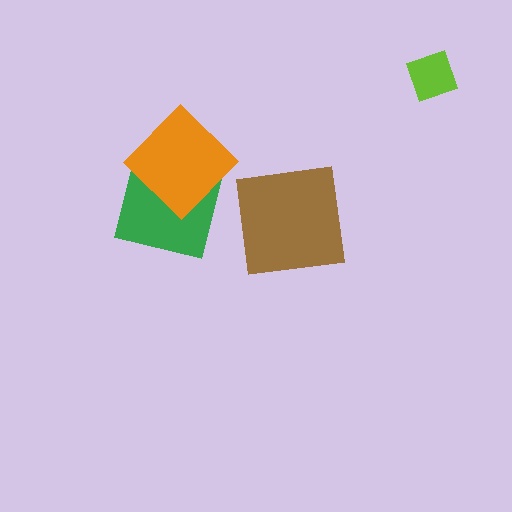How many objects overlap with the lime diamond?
0 objects overlap with the lime diamond.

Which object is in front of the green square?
The orange diamond is in front of the green square.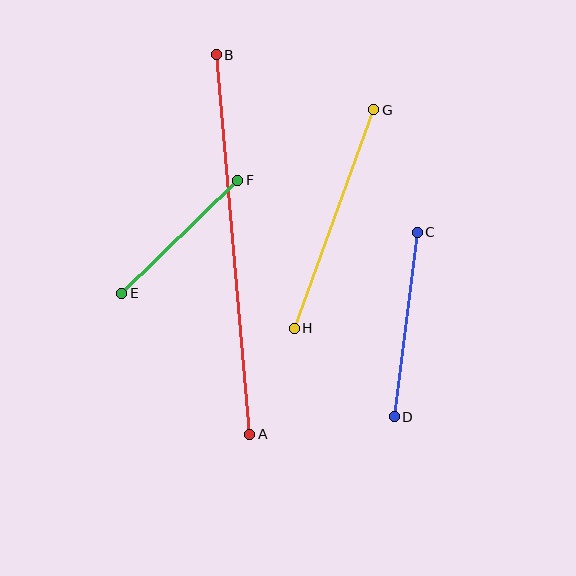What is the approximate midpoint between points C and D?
The midpoint is at approximately (406, 324) pixels.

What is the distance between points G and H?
The distance is approximately 233 pixels.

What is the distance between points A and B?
The distance is approximately 381 pixels.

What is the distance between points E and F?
The distance is approximately 162 pixels.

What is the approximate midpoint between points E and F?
The midpoint is at approximately (180, 237) pixels.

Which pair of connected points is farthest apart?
Points A and B are farthest apart.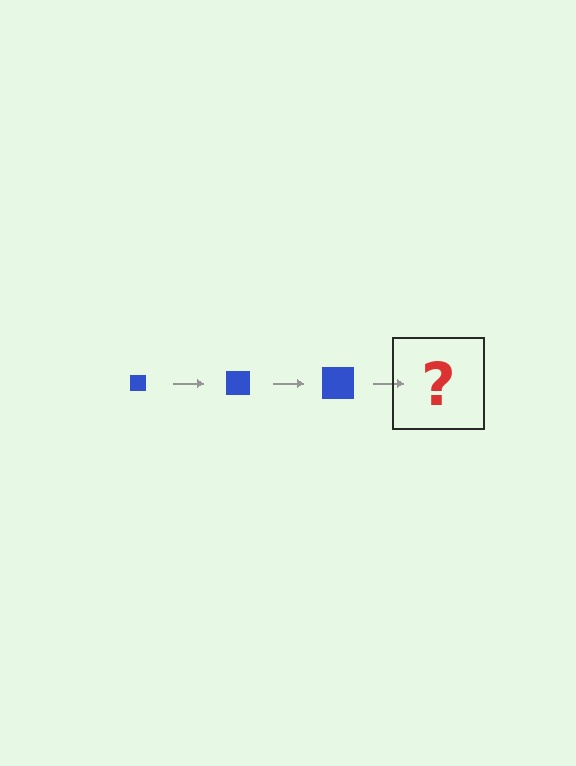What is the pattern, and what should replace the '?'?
The pattern is that the square gets progressively larger each step. The '?' should be a blue square, larger than the previous one.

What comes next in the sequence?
The next element should be a blue square, larger than the previous one.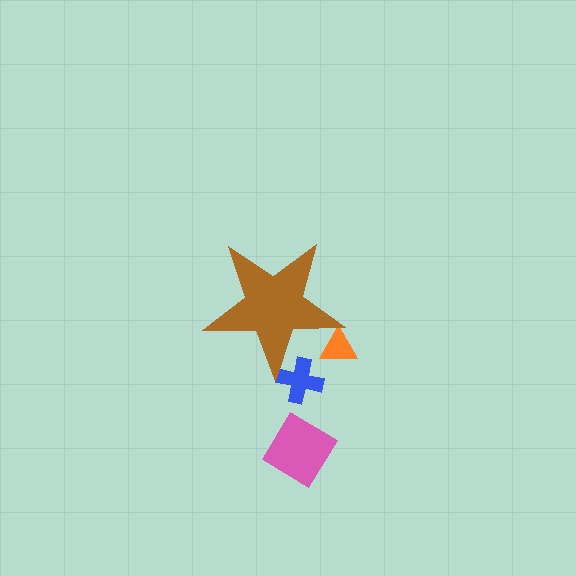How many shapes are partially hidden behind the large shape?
2 shapes are partially hidden.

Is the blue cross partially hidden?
Yes, the blue cross is partially hidden behind the brown star.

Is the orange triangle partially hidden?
Yes, the orange triangle is partially hidden behind the brown star.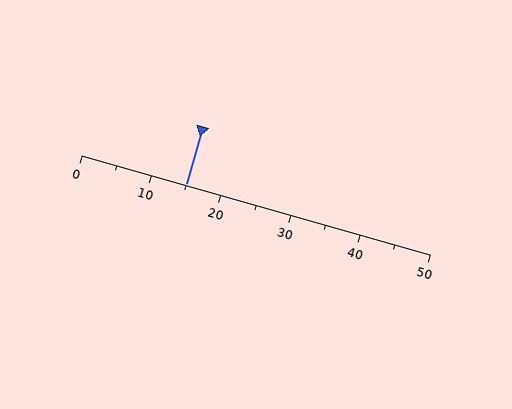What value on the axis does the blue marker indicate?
The marker indicates approximately 15.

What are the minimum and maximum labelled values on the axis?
The axis runs from 0 to 50.